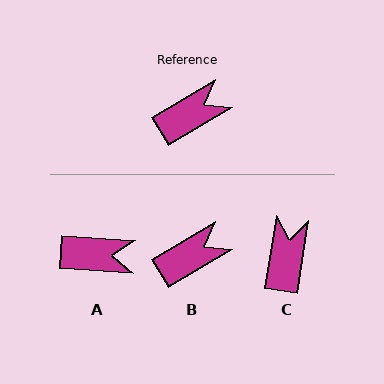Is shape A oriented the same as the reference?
No, it is off by about 35 degrees.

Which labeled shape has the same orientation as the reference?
B.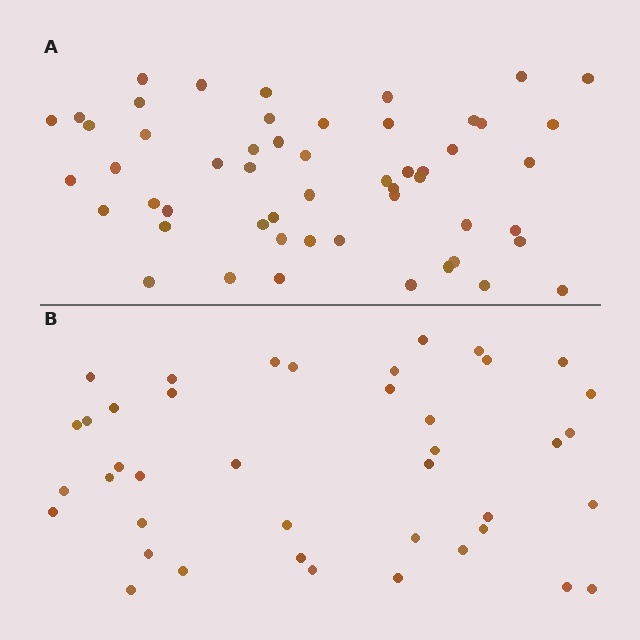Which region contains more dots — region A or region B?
Region A (the top region) has more dots.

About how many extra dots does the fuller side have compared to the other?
Region A has roughly 12 or so more dots than region B.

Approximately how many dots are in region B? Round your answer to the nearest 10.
About 40 dots. (The exact count is 41, which rounds to 40.)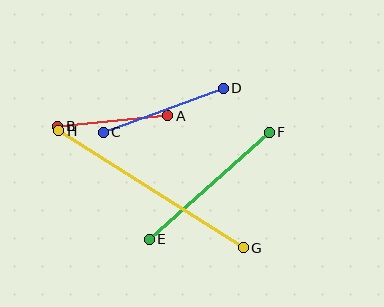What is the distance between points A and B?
The distance is approximately 111 pixels.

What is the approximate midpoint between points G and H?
The midpoint is at approximately (151, 189) pixels.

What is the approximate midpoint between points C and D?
The midpoint is at approximately (163, 110) pixels.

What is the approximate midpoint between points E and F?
The midpoint is at approximately (209, 186) pixels.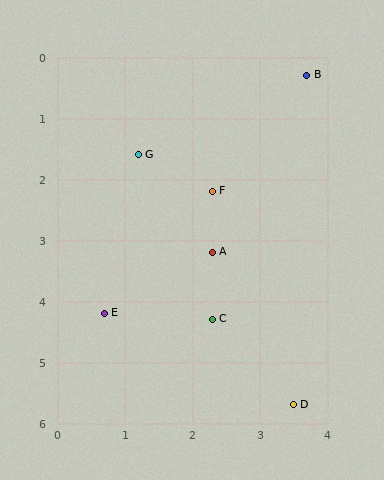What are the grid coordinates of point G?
Point G is at approximately (1.2, 1.6).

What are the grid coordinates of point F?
Point F is at approximately (2.3, 2.2).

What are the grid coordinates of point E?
Point E is at approximately (0.7, 4.2).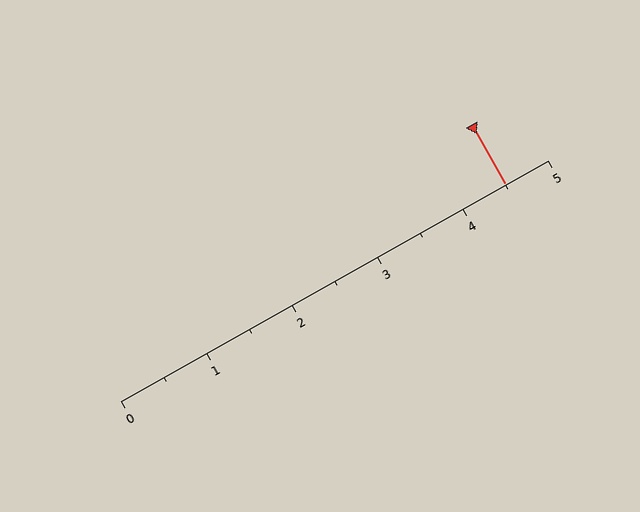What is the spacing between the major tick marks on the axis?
The major ticks are spaced 1 apart.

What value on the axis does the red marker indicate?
The marker indicates approximately 4.5.